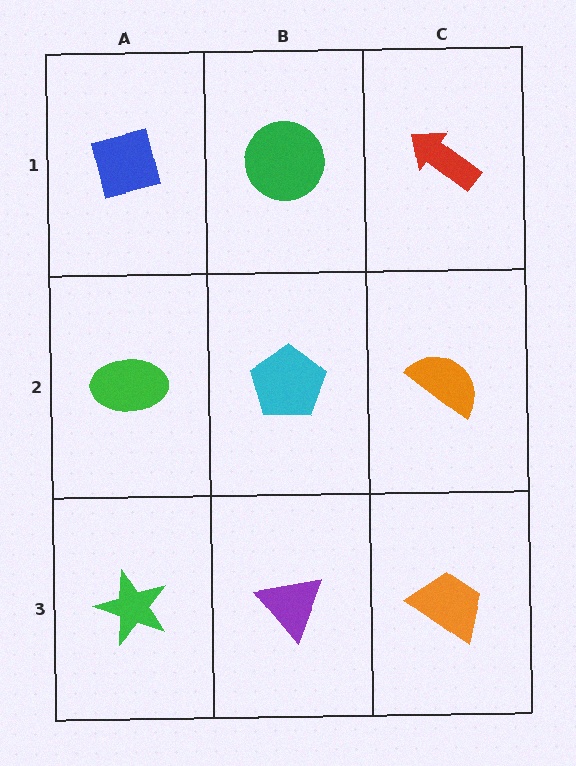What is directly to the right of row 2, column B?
An orange semicircle.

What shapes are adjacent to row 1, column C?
An orange semicircle (row 2, column C), a green circle (row 1, column B).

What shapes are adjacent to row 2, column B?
A green circle (row 1, column B), a purple triangle (row 3, column B), a green ellipse (row 2, column A), an orange semicircle (row 2, column C).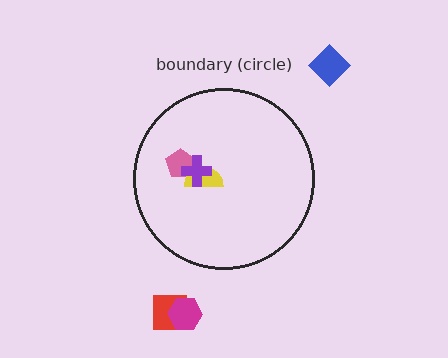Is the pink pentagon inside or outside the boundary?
Inside.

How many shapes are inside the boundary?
3 inside, 3 outside.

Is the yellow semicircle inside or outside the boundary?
Inside.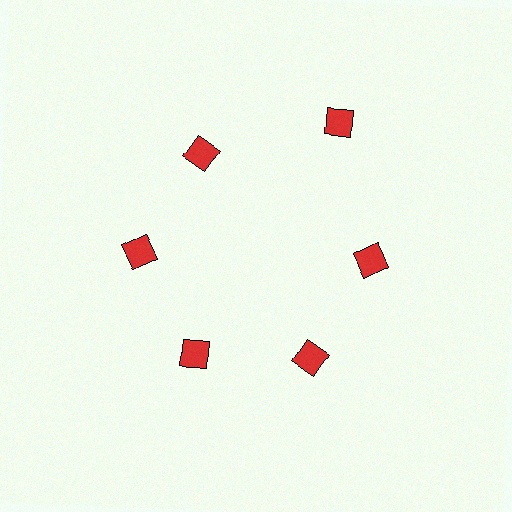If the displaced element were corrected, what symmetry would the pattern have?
It would have 6-fold rotational symmetry — the pattern would map onto itself every 60 degrees.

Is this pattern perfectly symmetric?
No. The 6 red squares are arranged in a ring, but one element near the 1 o'clock position is pushed outward from the center, breaking the 6-fold rotational symmetry.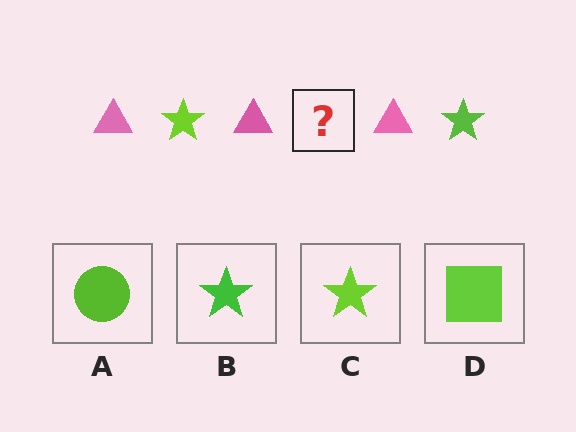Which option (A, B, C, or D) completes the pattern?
C.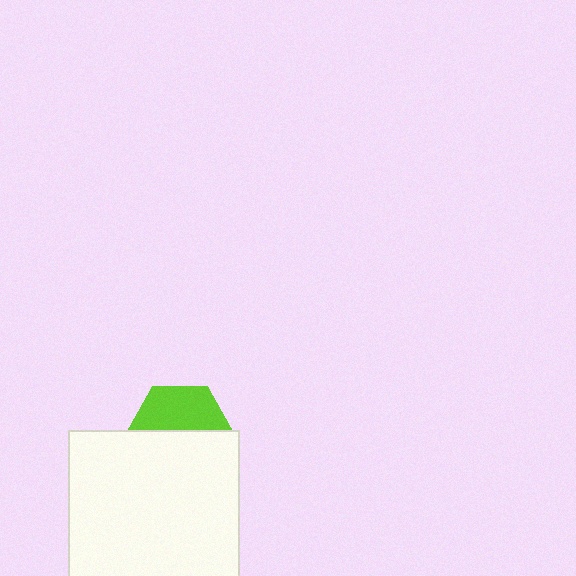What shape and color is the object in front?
The object in front is a white rectangle.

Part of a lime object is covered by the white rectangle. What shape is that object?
It is a hexagon.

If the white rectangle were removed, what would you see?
You would see the complete lime hexagon.